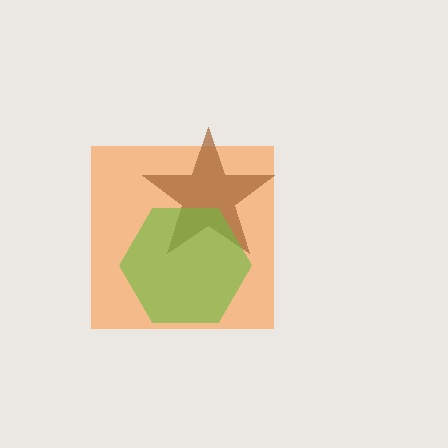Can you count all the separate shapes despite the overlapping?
Yes, there are 3 separate shapes.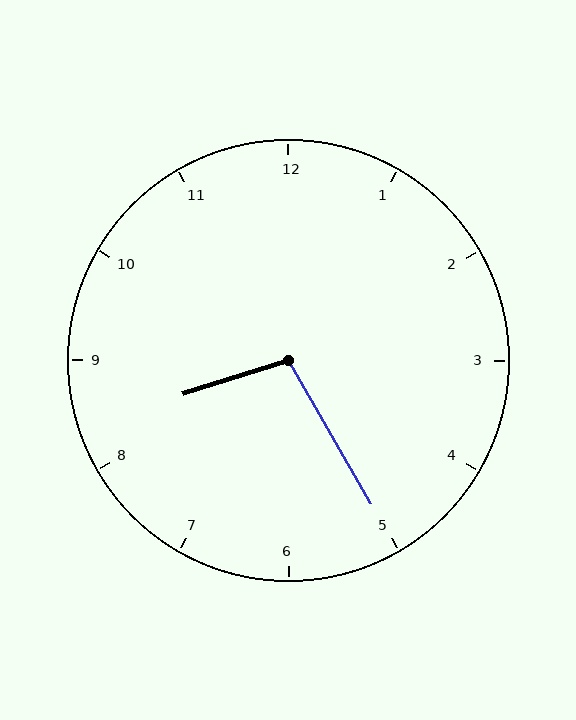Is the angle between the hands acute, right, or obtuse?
It is obtuse.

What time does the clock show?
8:25.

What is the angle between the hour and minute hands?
Approximately 102 degrees.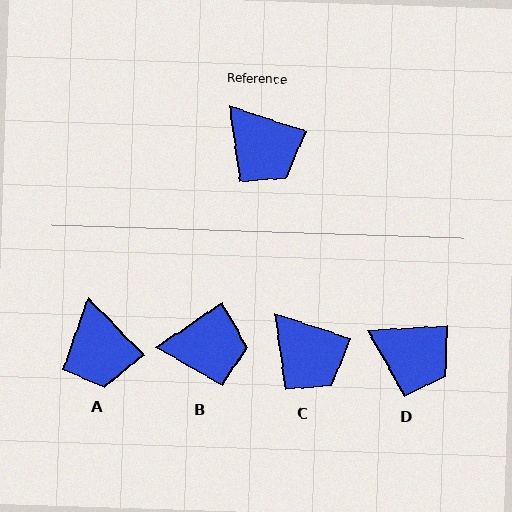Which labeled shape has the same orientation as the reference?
C.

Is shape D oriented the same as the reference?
No, it is off by about 22 degrees.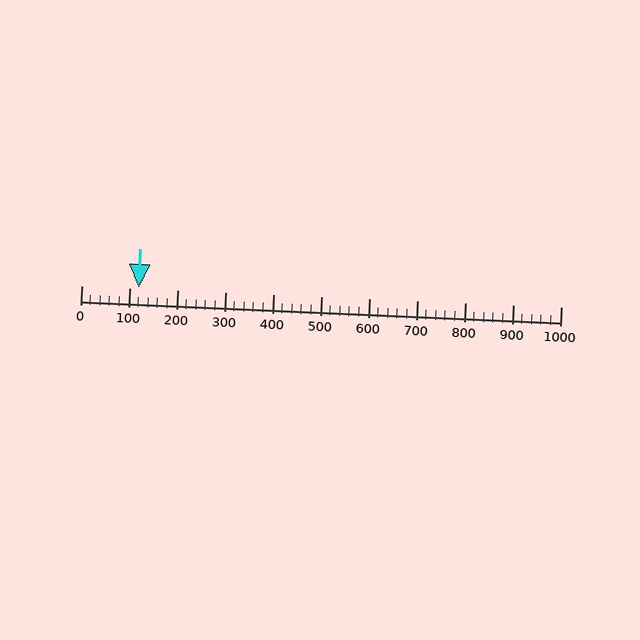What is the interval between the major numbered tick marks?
The major tick marks are spaced 100 units apart.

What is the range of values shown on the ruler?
The ruler shows values from 0 to 1000.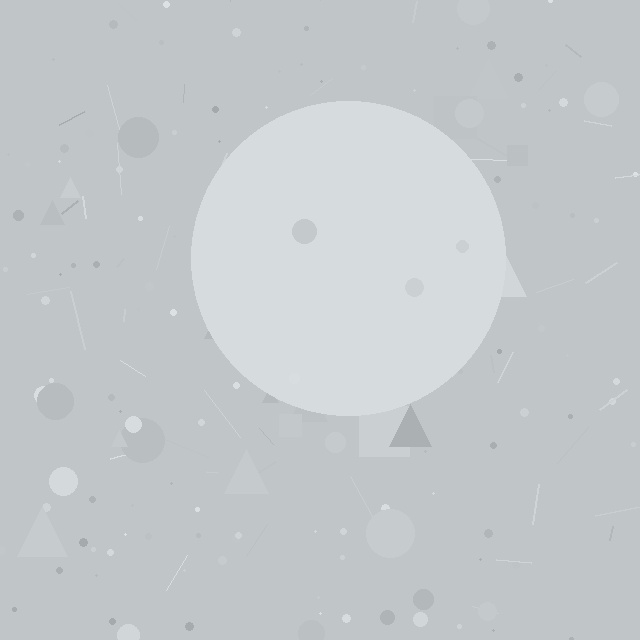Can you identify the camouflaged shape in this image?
The camouflaged shape is a circle.